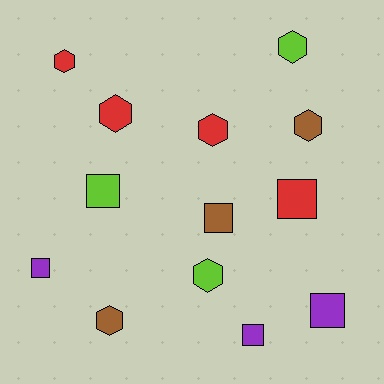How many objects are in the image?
There are 13 objects.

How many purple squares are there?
There are 3 purple squares.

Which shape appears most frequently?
Hexagon, with 7 objects.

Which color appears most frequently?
Red, with 4 objects.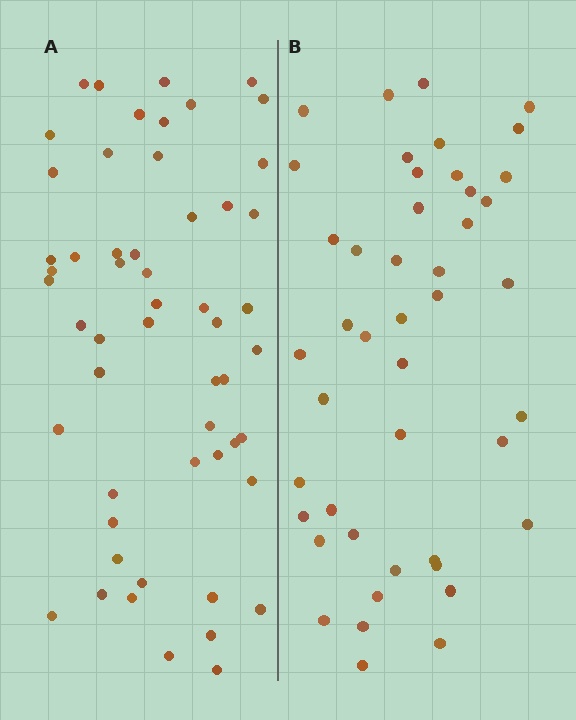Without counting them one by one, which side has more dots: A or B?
Region A (the left region) has more dots.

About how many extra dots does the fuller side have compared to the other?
Region A has roughly 8 or so more dots than region B.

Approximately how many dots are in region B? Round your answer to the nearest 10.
About 40 dots. (The exact count is 45, which rounds to 40.)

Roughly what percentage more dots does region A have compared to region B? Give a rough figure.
About 20% more.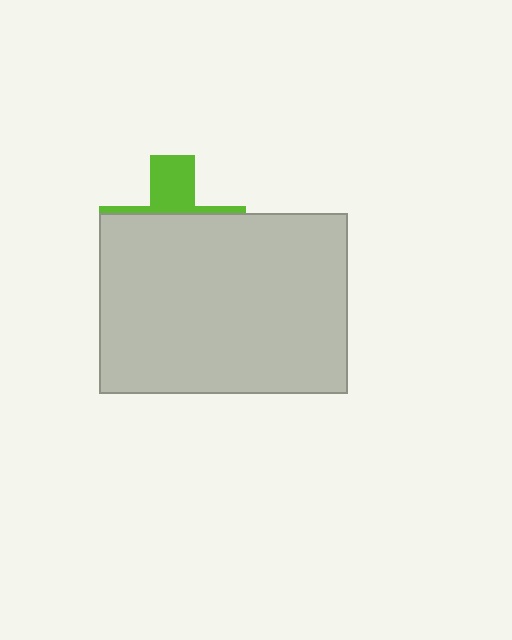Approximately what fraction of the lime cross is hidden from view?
Roughly 69% of the lime cross is hidden behind the light gray rectangle.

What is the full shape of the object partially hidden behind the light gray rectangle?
The partially hidden object is a lime cross.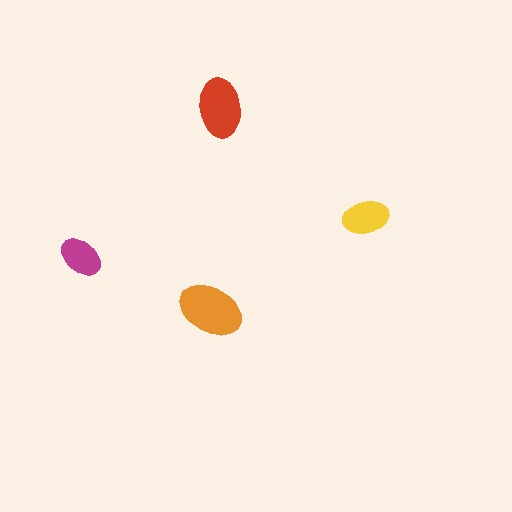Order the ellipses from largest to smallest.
the orange one, the red one, the yellow one, the magenta one.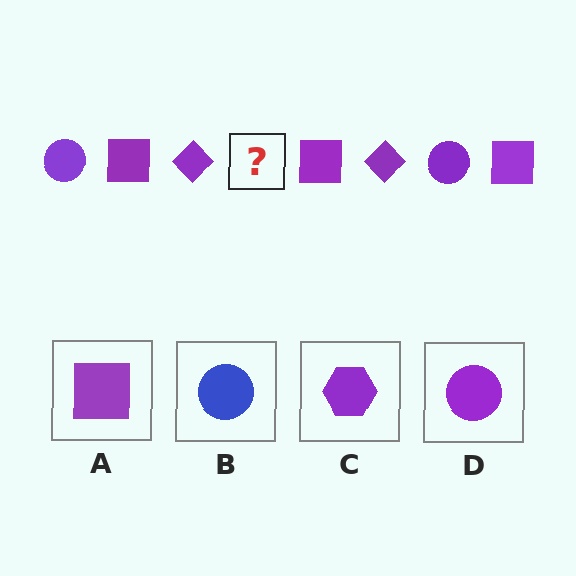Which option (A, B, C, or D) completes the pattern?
D.